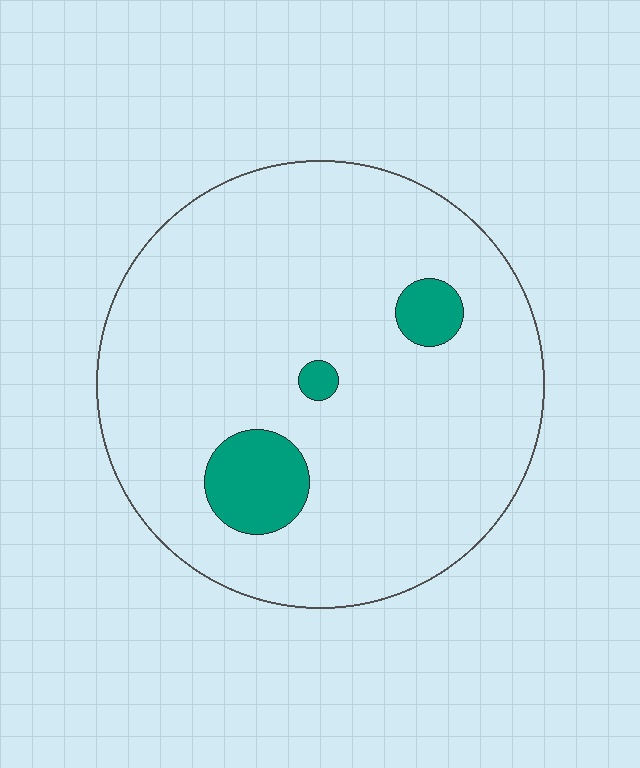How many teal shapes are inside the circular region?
3.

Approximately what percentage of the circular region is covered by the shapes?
Approximately 10%.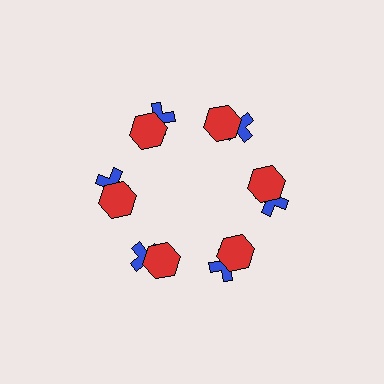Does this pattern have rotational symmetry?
Yes, this pattern has 6-fold rotational symmetry. It looks the same after rotating 60 degrees around the center.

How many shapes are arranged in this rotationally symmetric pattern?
There are 12 shapes, arranged in 6 groups of 2.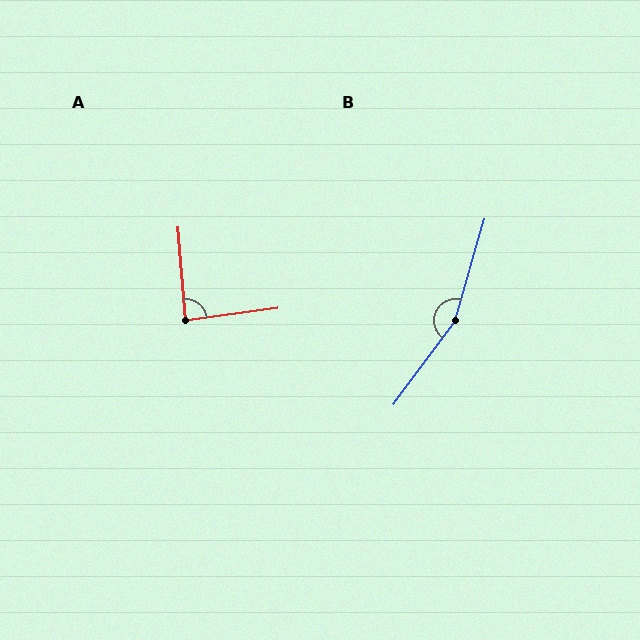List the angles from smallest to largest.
A (87°), B (160°).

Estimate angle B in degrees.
Approximately 160 degrees.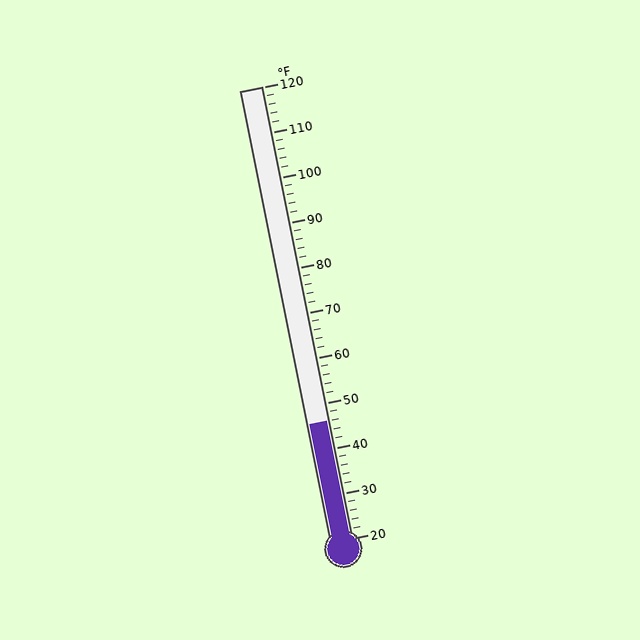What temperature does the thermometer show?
The thermometer shows approximately 46°F.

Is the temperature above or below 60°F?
The temperature is below 60°F.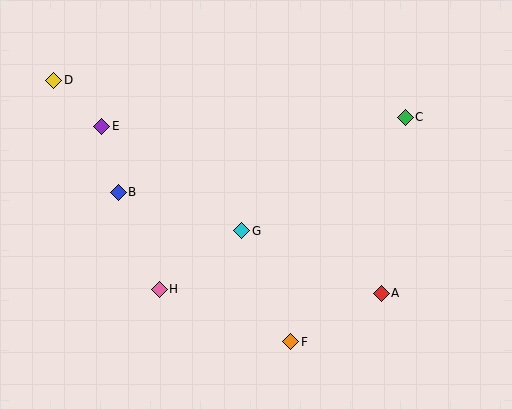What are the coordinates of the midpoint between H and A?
The midpoint between H and A is at (270, 291).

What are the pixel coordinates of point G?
Point G is at (242, 231).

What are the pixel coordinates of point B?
Point B is at (118, 192).